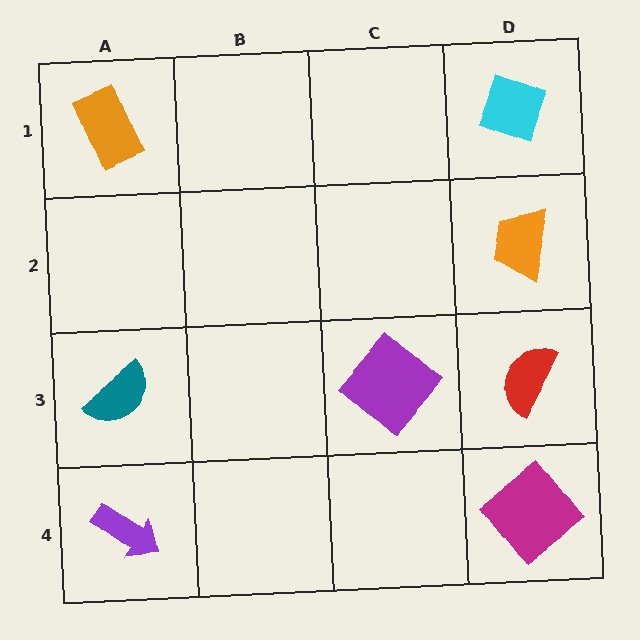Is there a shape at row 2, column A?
No, that cell is empty.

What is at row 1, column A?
An orange rectangle.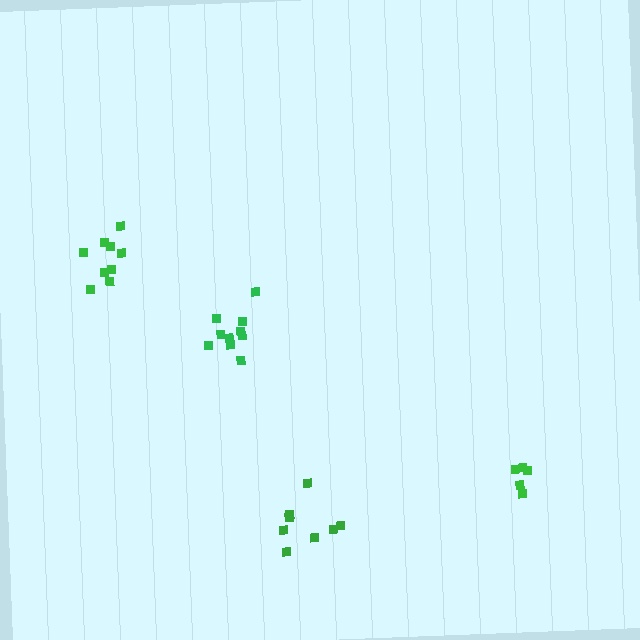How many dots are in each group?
Group 1: 5 dots, Group 2: 9 dots, Group 3: 10 dots, Group 4: 8 dots (32 total).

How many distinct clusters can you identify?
There are 4 distinct clusters.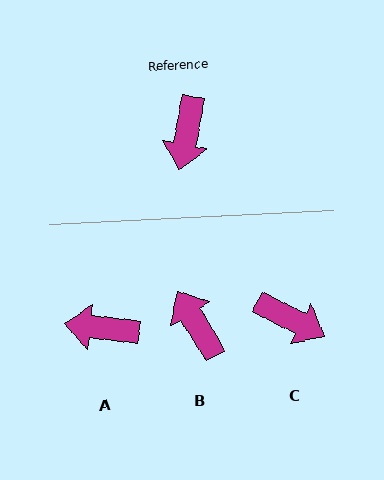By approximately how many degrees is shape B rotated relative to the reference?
Approximately 138 degrees clockwise.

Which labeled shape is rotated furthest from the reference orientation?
B, about 138 degrees away.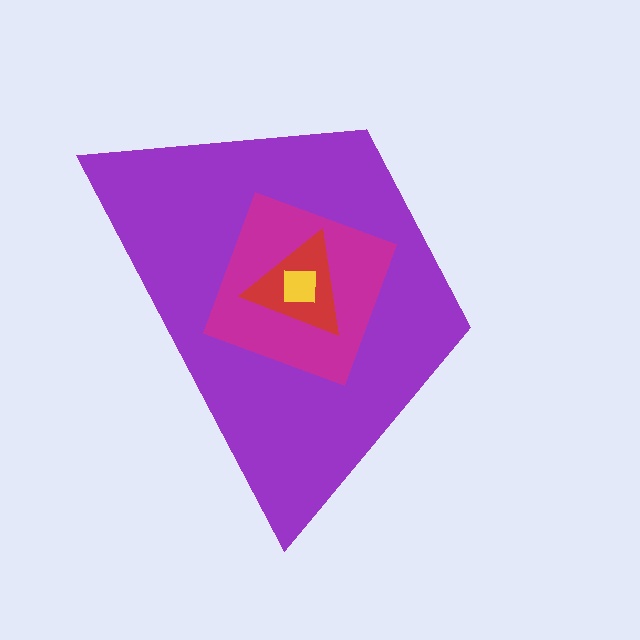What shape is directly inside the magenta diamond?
The red triangle.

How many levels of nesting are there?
4.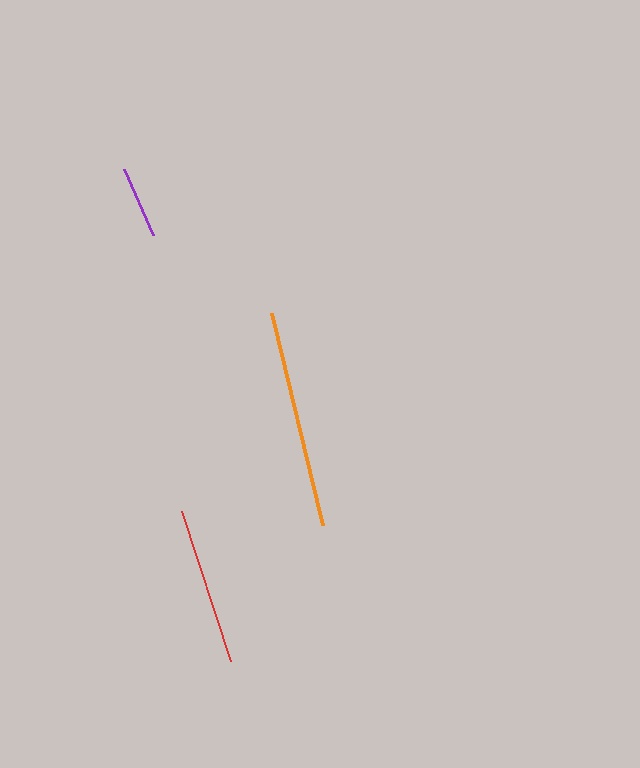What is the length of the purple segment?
The purple segment is approximately 72 pixels long.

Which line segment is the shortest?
The purple line is the shortest at approximately 72 pixels.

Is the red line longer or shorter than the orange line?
The orange line is longer than the red line.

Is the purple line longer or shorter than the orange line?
The orange line is longer than the purple line.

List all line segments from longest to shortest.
From longest to shortest: orange, red, purple.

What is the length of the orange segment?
The orange segment is approximately 218 pixels long.